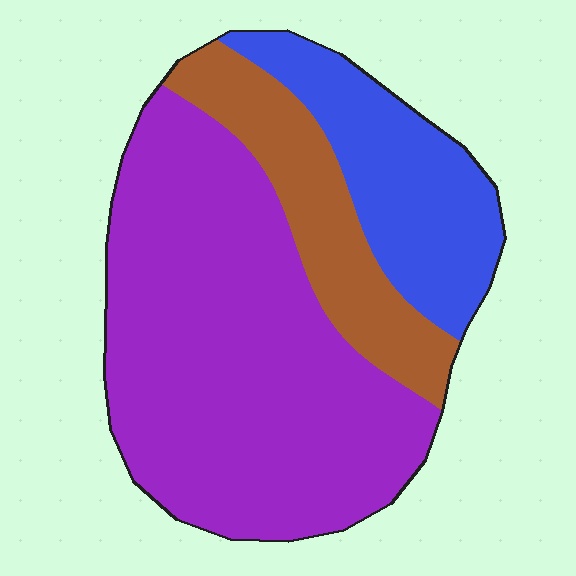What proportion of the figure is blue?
Blue takes up about one fifth (1/5) of the figure.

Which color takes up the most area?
Purple, at roughly 60%.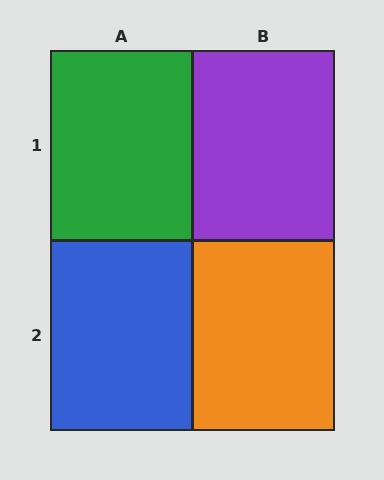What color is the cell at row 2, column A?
Blue.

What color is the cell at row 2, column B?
Orange.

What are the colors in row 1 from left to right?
Green, purple.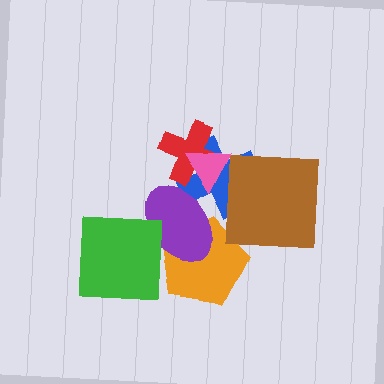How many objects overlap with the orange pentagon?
1 object overlaps with the orange pentagon.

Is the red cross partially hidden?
Yes, it is partially covered by another shape.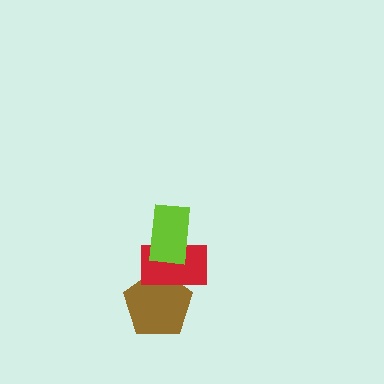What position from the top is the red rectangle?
The red rectangle is 2nd from the top.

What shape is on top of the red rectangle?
The lime rectangle is on top of the red rectangle.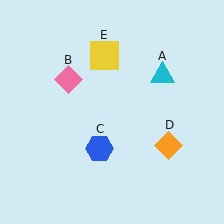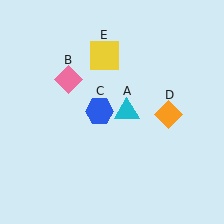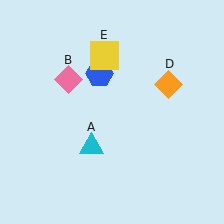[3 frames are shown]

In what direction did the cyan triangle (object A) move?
The cyan triangle (object A) moved down and to the left.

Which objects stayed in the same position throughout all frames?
Pink diamond (object B) and yellow square (object E) remained stationary.